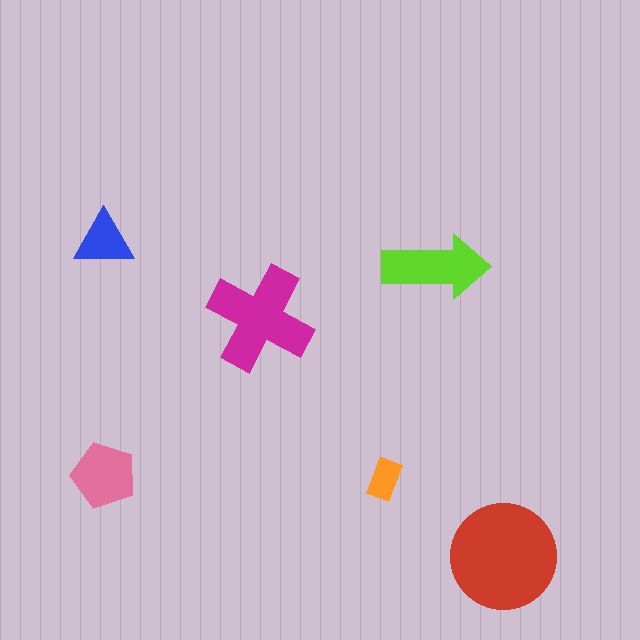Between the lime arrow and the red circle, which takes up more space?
The red circle.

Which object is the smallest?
The orange rectangle.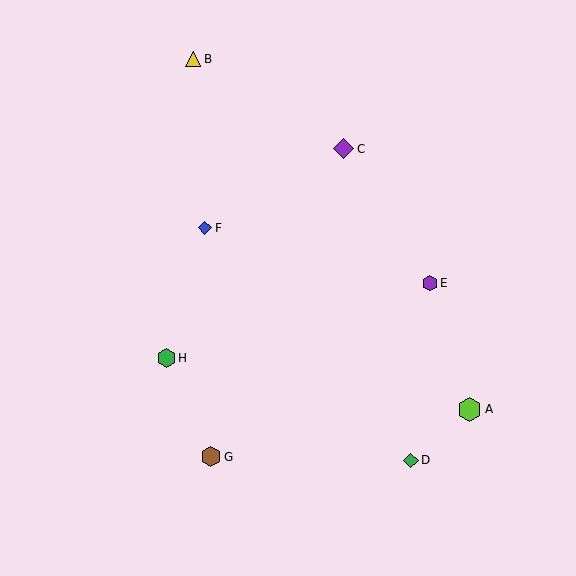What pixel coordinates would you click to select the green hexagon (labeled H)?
Click at (166, 358) to select the green hexagon H.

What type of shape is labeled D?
Shape D is a green diamond.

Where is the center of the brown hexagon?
The center of the brown hexagon is at (211, 457).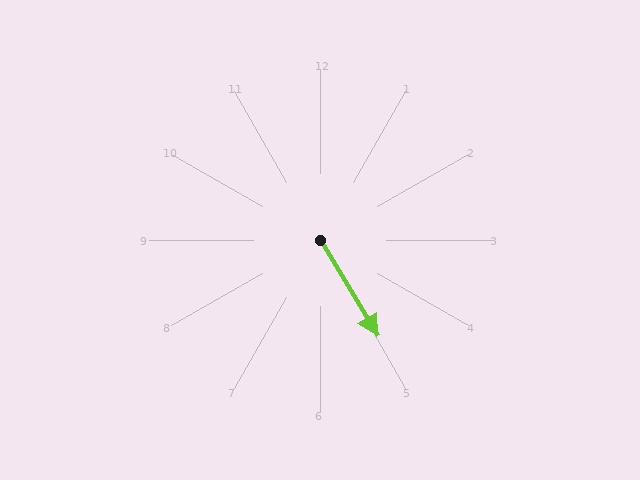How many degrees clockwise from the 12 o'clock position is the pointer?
Approximately 149 degrees.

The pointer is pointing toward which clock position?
Roughly 5 o'clock.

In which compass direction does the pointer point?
Southeast.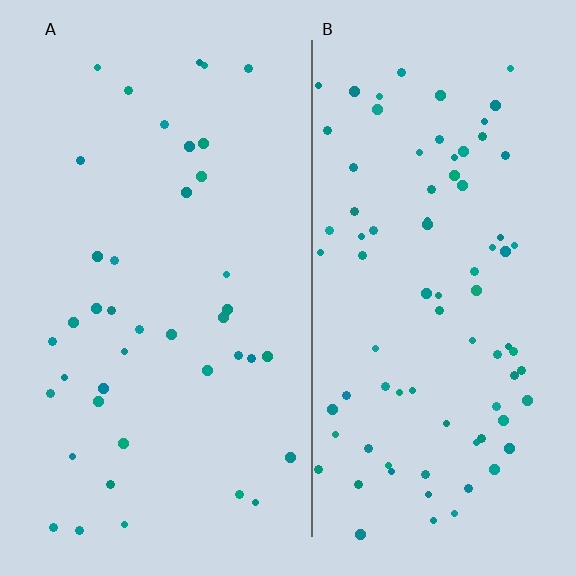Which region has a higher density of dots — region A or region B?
B (the right).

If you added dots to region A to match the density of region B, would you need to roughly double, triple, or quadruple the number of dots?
Approximately double.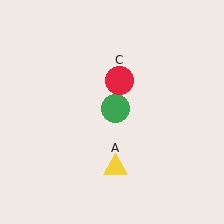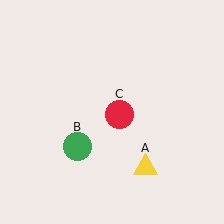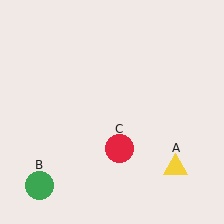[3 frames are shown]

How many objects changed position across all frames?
3 objects changed position: yellow triangle (object A), green circle (object B), red circle (object C).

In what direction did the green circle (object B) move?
The green circle (object B) moved down and to the left.